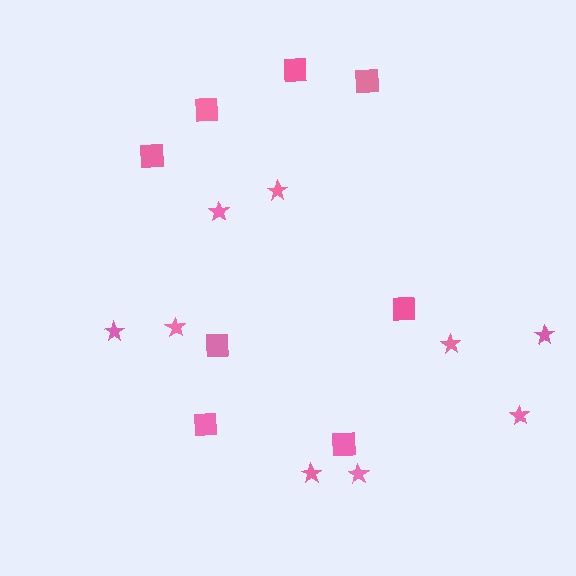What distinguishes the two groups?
There are 2 groups: one group of stars (9) and one group of squares (8).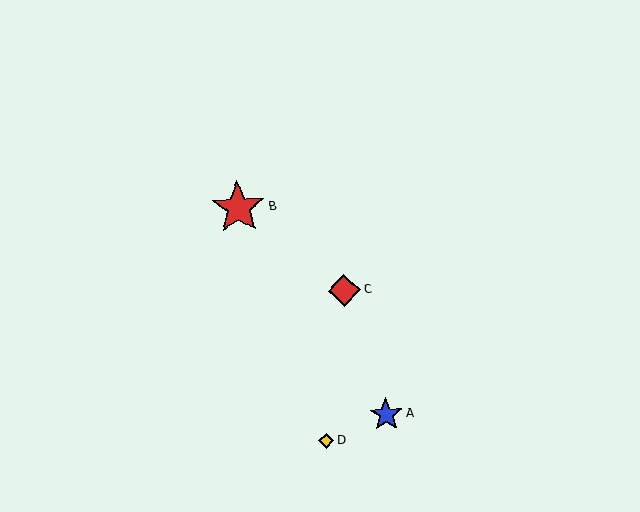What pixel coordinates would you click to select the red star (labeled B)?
Click at (238, 208) to select the red star B.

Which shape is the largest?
The red star (labeled B) is the largest.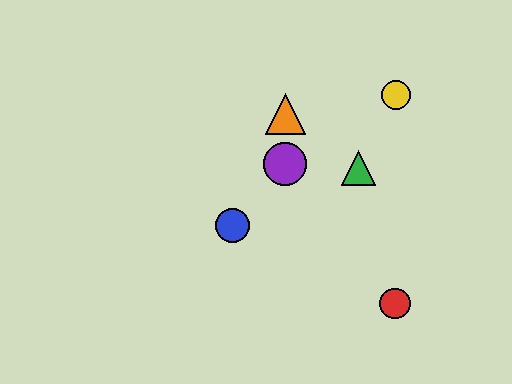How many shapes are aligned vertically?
2 shapes (the purple circle, the orange triangle) are aligned vertically.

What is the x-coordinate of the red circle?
The red circle is at x≈395.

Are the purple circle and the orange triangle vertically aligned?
Yes, both are at x≈285.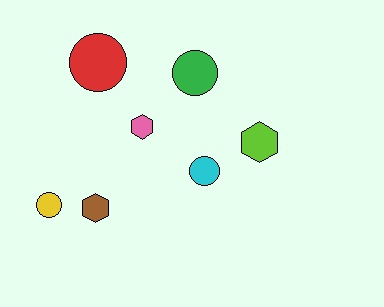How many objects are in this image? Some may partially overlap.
There are 7 objects.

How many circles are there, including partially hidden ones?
There are 4 circles.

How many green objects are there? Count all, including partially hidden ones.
There is 1 green object.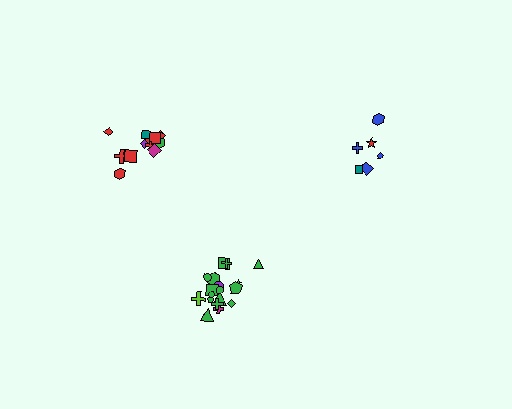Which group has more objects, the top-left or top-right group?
The top-left group.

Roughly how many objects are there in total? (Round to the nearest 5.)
Roughly 35 objects in total.